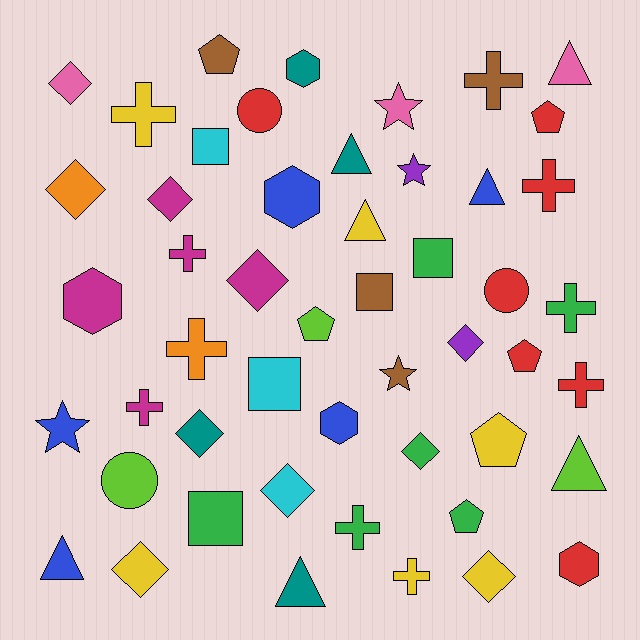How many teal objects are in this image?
There are 4 teal objects.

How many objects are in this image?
There are 50 objects.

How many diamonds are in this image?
There are 10 diamonds.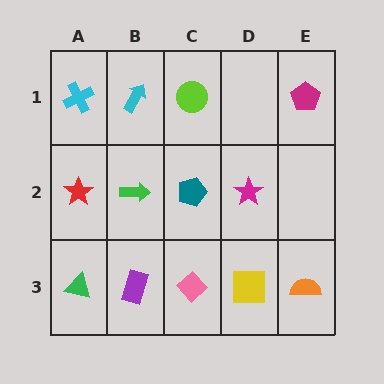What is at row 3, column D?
A yellow square.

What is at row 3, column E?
An orange semicircle.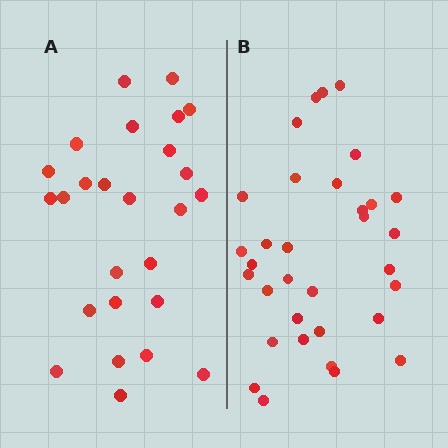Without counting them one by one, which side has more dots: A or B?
Region B (the right region) has more dots.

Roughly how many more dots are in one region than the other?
Region B has roughly 8 or so more dots than region A.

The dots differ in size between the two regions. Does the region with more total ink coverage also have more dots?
No. Region A has more total ink coverage because its dots are larger, but region B actually contains more individual dots. Total area can be misleading — the number of items is what matters here.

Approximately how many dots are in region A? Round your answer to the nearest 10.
About 30 dots. (The exact count is 26, which rounds to 30.)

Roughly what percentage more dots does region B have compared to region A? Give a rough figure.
About 25% more.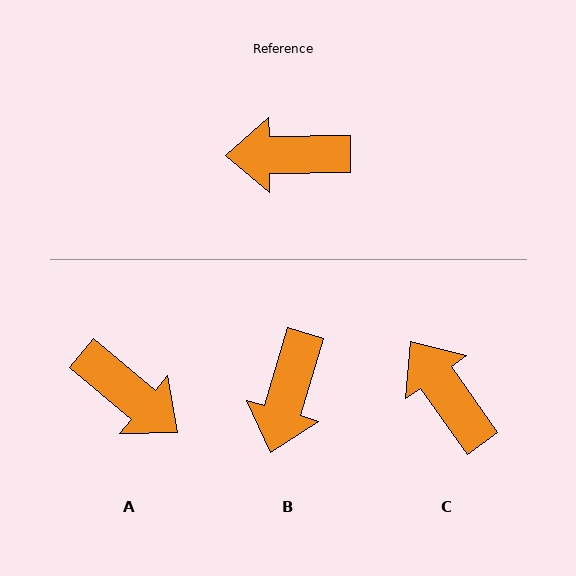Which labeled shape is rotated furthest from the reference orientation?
A, about 140 degrees away.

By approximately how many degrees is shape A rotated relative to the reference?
Approximately 140 degrees counter-clockwise.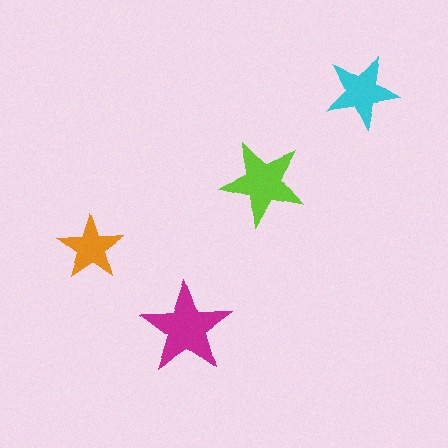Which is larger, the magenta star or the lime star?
The magenta one.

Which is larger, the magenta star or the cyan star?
The magenta one.